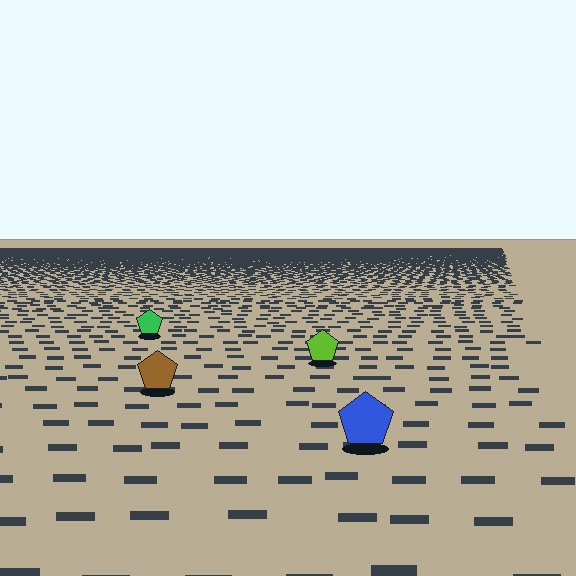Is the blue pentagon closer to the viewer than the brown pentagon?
Yes. The blue pentagon is closer — you can tell from the texture gradient: the ground texture is coarser near it.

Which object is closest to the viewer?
The blue pentagon is closest. The texture marks near it are larger and more spread out.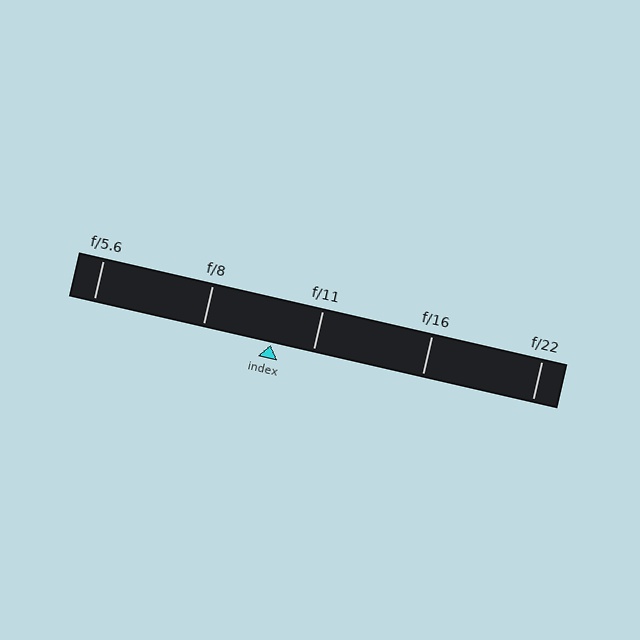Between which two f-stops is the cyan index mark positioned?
The index mark is between f/8 and f/11.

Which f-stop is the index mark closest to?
The index mark is closest to f/11.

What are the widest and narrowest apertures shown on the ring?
The widest aperture shown is f/5.6 and the narrowest is f/22.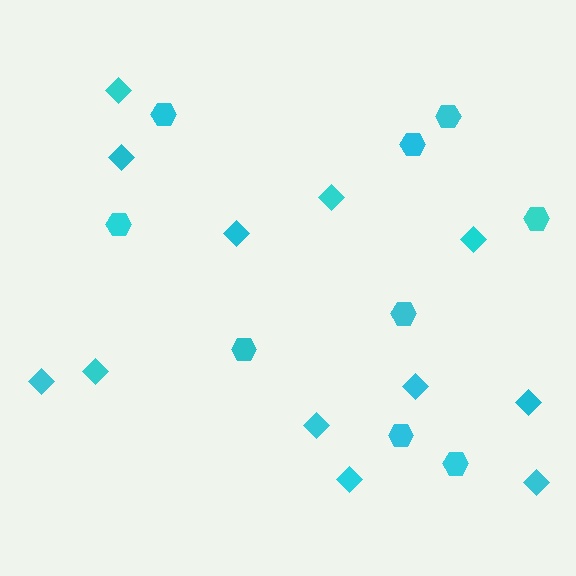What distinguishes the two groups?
There are 2 groups: one group of diamonds (12) and one group of hexagons (9).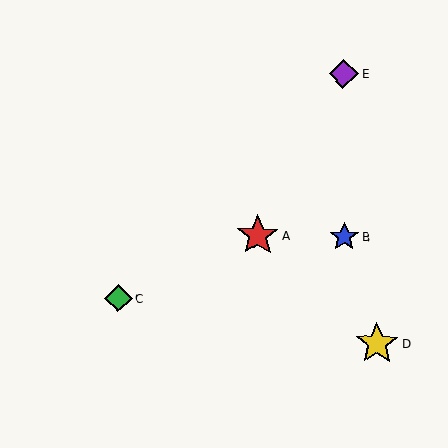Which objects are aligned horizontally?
Objects A, B are aligned horizontally.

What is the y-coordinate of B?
Object B is at y≈237.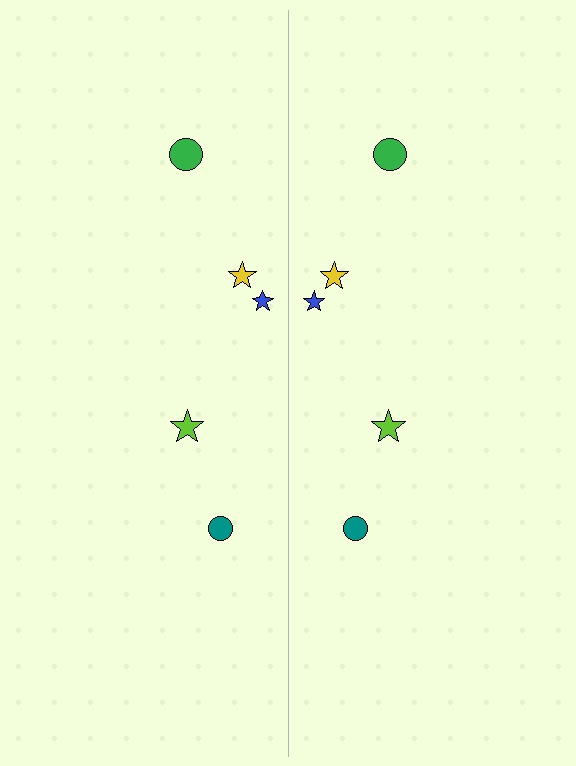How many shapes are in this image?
There are 10 shapes in this image.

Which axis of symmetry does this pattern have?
The pattern has a vertical axis of symmetry running through the center of the image.